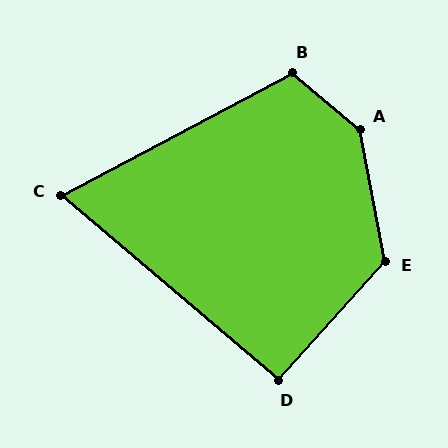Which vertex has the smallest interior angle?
C, at approximately 68 degrees.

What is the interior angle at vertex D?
Approximately 92 degrees (approximately right).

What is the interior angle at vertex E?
Approximately 127 degrees (obtuse).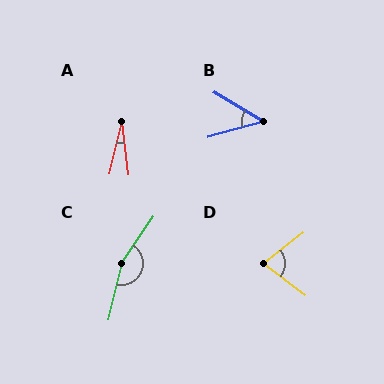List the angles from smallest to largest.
A (20°), B (46°), D (75°), C (159°).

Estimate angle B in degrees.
Approximately 46 degrees.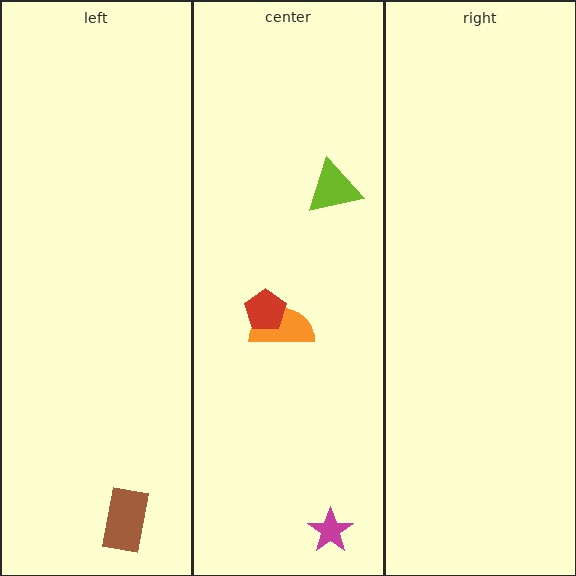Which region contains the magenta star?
The center region.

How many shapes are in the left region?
1.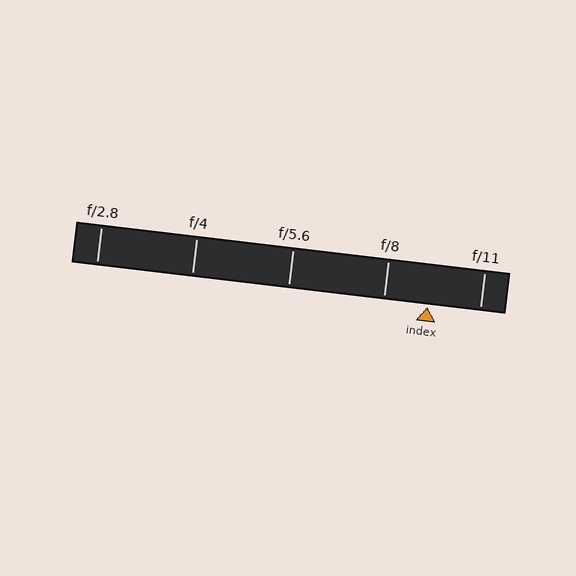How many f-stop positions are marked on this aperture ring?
There are 5 f-stop positions marked.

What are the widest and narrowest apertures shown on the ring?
The widest aperture shown is f/2.8 and the narrowest is f/11.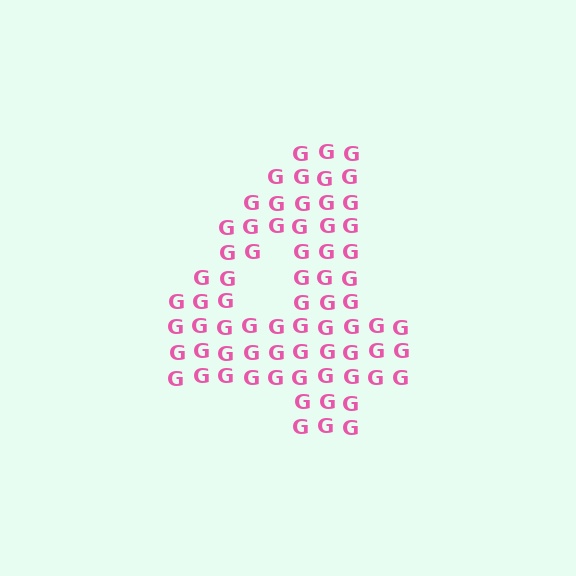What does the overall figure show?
The overall figure shows the digit 4.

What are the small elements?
The small elements are letter G's.